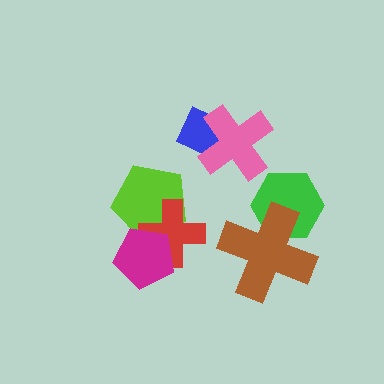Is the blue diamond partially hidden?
Yes, it is partially covered by another shape.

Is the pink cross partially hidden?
No, no other shape covers it.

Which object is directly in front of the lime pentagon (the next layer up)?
The red cross is directly in front of the lime pentagon.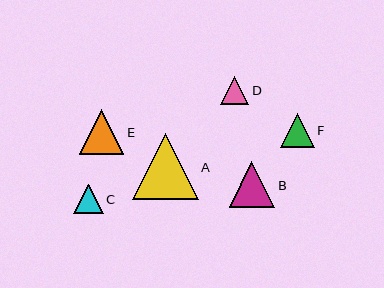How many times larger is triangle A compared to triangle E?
Triangle A is approximately 1.5 times the size of triangle E.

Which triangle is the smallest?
Triangle D is the smallest with a size of approximately 28 pixels.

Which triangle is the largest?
Triangle A is the largest with a size of approximately 66 pixels.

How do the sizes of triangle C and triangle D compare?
Triangle C and triangle D are approximately the same size.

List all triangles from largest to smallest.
From largest to smallest: A, B, E, F, C, D.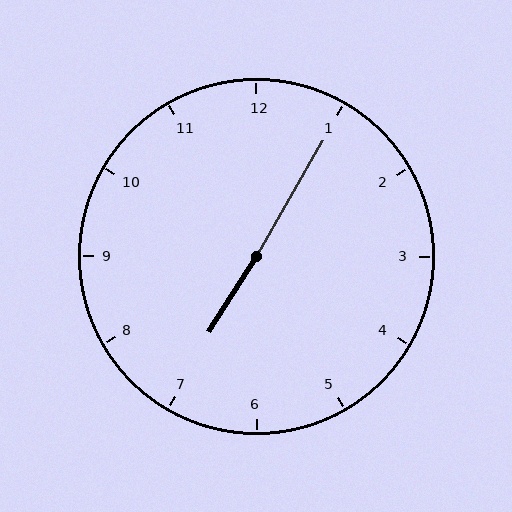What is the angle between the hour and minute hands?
Approximately 178 degrees.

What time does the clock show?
7:05.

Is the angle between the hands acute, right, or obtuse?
It is obtuse.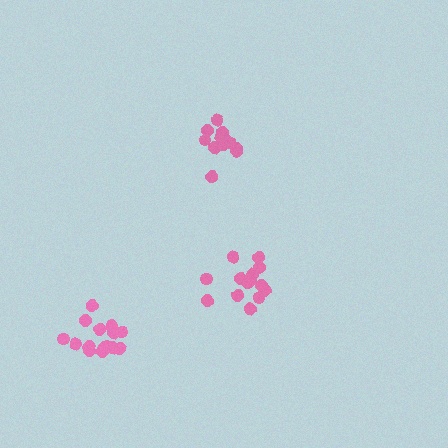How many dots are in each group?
Group 1: 12 dots, Group 2: 14 dots, Group 3: 15 dots (41 total).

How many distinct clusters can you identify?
There are 3 distinct clusters.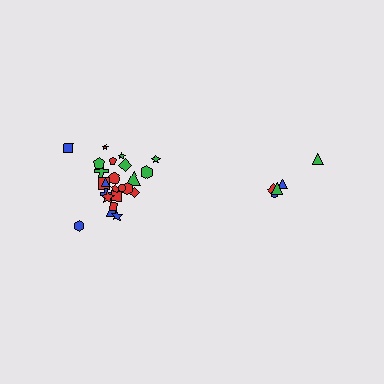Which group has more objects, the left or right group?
The left group.